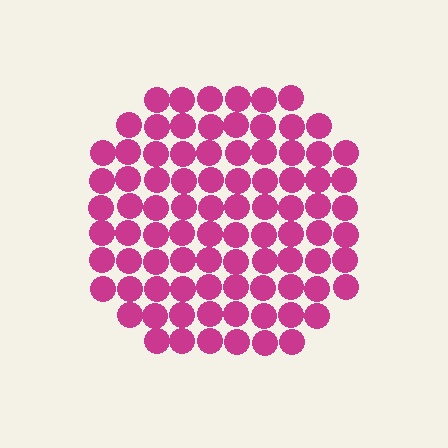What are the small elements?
The small elements are circles.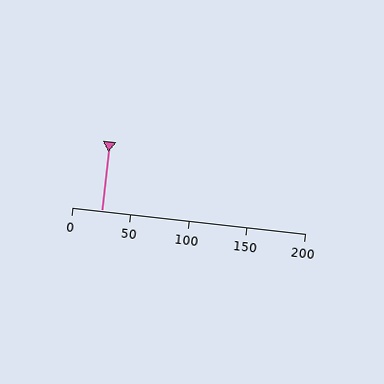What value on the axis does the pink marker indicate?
The marker indicates approximately 25.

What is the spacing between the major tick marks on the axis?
The major ticks are spaced 50 apart.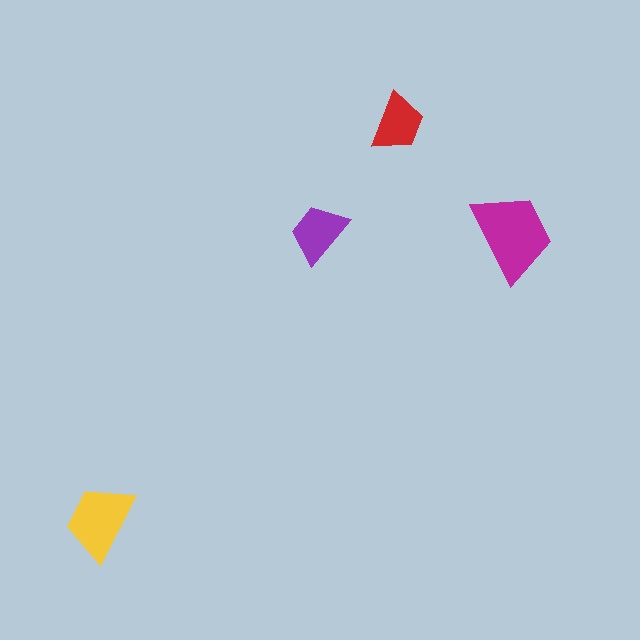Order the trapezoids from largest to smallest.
the magenta one, the yellow one, the purple one, the red one.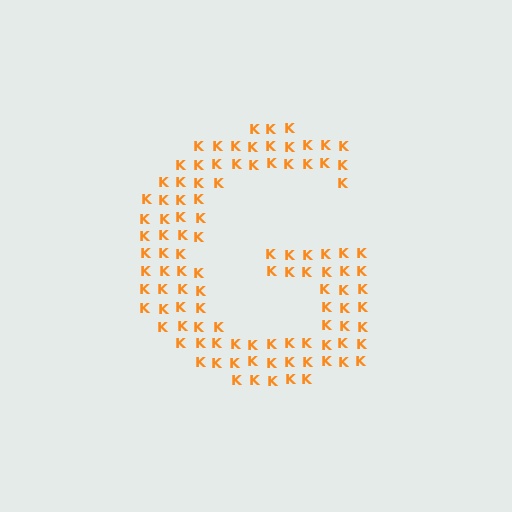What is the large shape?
The large shape is the letter G.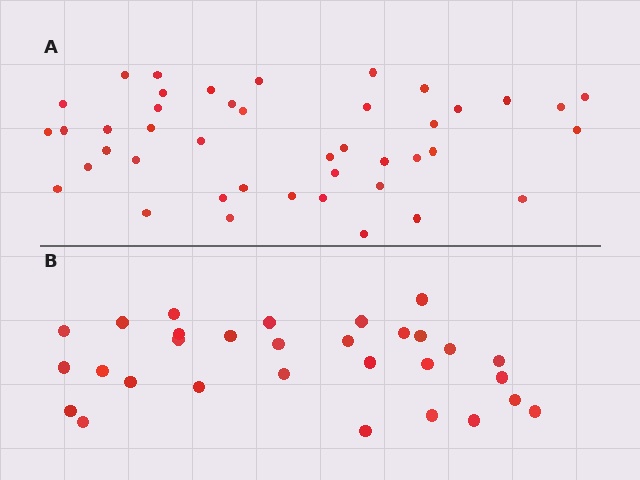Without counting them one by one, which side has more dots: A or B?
Region A (the top region) has more dots.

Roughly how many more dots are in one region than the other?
Region A has approximately 15 more dots than region B.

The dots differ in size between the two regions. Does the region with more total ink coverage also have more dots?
No. Region B has more total ink coverage because its dots are larger, but region A actually contains more individual dots. Total area can be misleading — the number of items is what matters here.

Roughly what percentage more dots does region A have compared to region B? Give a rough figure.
About 45% more.